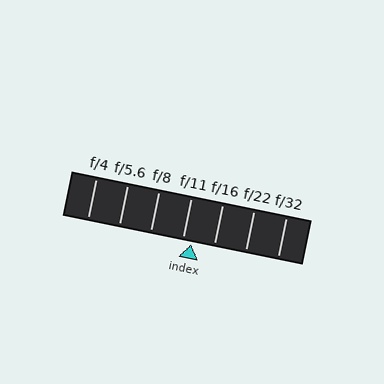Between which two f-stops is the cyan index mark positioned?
The index mark is between f/11 and f/16.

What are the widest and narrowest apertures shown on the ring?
The widest aperture shown is f/4 and the narrowest is f/32.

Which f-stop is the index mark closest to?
The index mark is closest to f/11.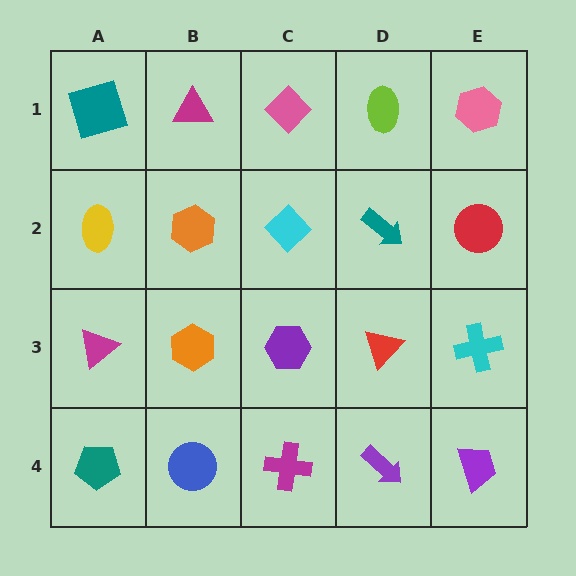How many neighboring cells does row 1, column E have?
2.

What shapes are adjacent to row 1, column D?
A teal arrow (row 2, column D), a pink diamond (row 1, column C), a pink hexagon (row 1, column E).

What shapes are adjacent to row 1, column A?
A yellow ellipse (row 2, column A), a magenta triangle (row 1, column B).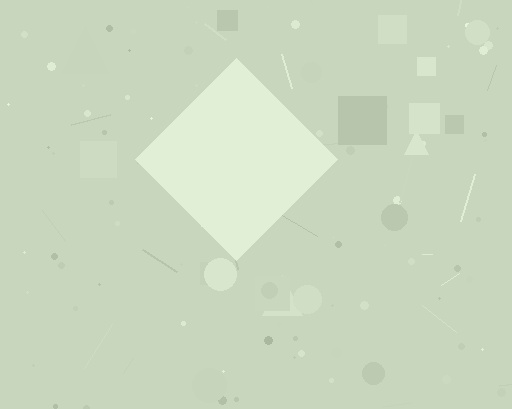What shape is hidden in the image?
A diamond is hidden in the image.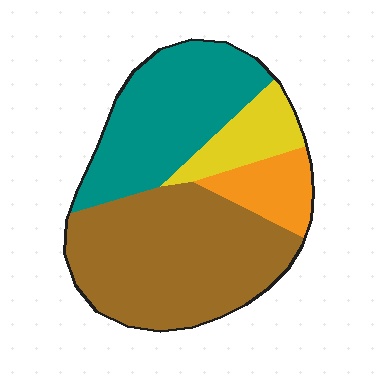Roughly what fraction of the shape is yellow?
Yellow covers around 10% of the shape.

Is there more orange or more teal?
Teal.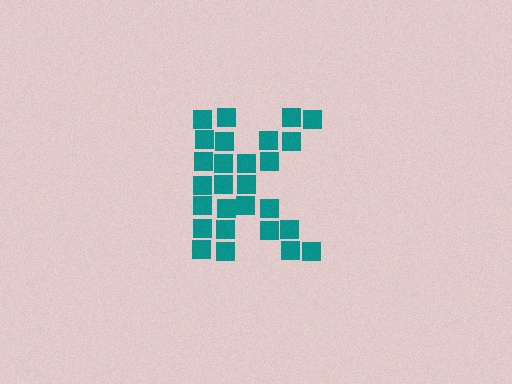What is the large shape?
The large shape is the letter K.